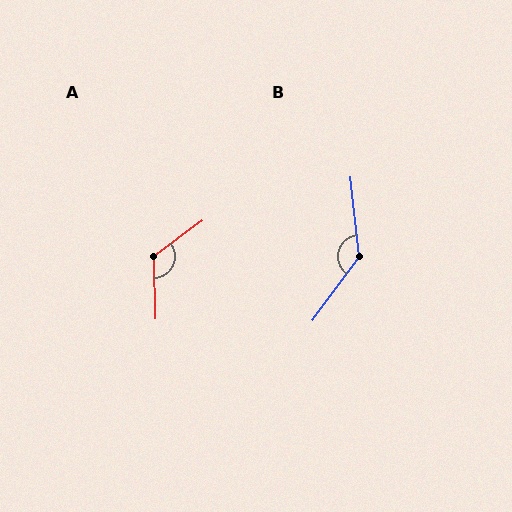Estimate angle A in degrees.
Approximately 125 degrees.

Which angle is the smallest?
A, at approximately 125 degrees.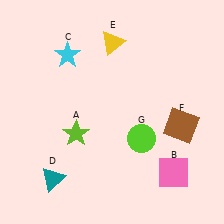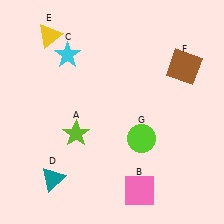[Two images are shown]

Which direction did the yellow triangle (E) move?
The yellow triangle (E) moved left.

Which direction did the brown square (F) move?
The brown square (F) moved up.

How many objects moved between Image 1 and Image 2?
3 objects moved between the two images.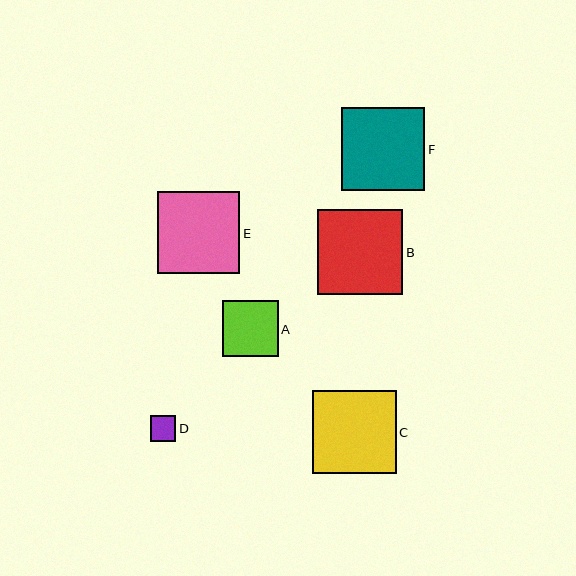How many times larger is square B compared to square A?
Square B is approximately 1.5 times the size of square A.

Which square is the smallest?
Square D is the smallest with a size of approximately 25 pixels.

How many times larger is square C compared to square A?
Square C is approximately 1.5 times the size of square A.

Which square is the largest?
Square B is the largest with a size of approximately 85 pixels.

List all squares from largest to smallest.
From largest to smallest: B, C, F, E, A, D.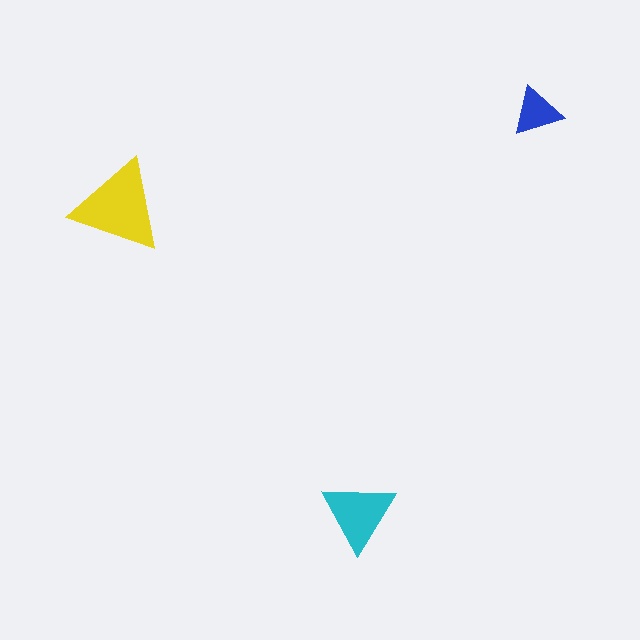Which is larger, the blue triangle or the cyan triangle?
The cyan one.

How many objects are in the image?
There are 3 objects in the image.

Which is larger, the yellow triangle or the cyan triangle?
The yellow one.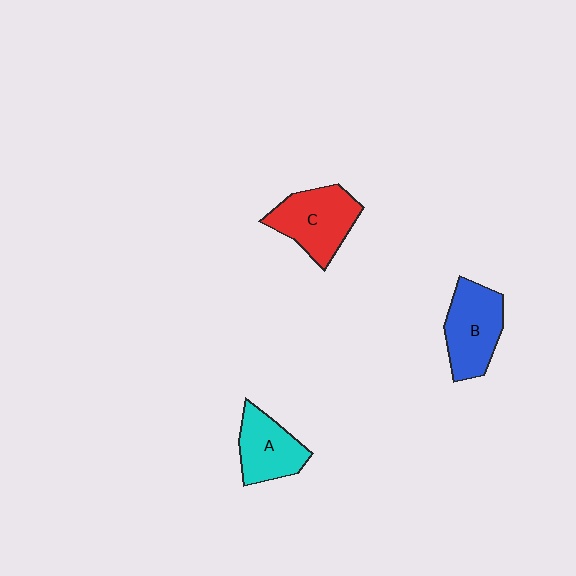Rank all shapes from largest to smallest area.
From largest to smallest: C (red), B (blue), A (cyan).